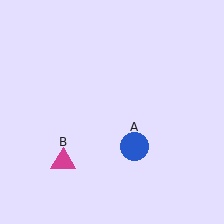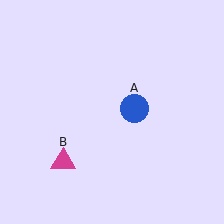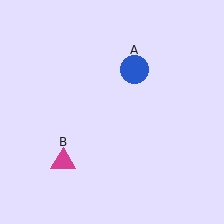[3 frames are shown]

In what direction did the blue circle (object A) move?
The blue circle (object A) moved up.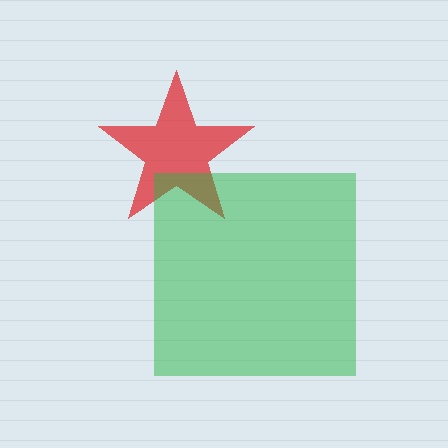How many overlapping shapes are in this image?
There are 2 overlapping shapes in the image.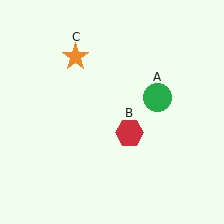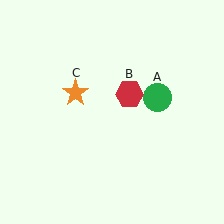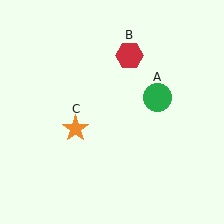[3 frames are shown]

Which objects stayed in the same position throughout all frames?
Green circle (object A) remained stationary.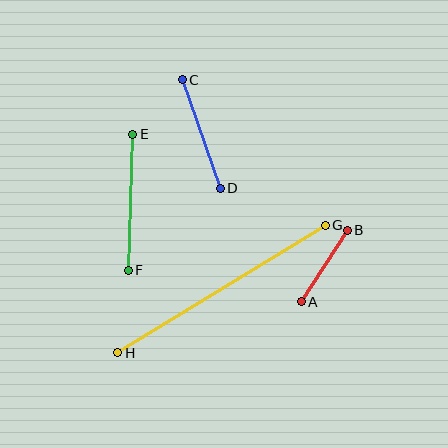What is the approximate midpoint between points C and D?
The midpoint is at approximately (201, 134) pixels.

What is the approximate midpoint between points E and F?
The midpoint is at approximately (131, 202) pixels.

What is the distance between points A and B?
The distance is approximately 85 pixels.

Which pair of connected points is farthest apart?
Points G and H are farthest apart.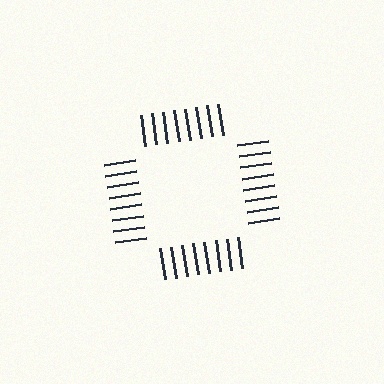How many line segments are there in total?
32 — 8 along each of the 4 edges.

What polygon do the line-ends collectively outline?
An illusory square — the line segments terminate on its edges but no continuous stroke is drawn.